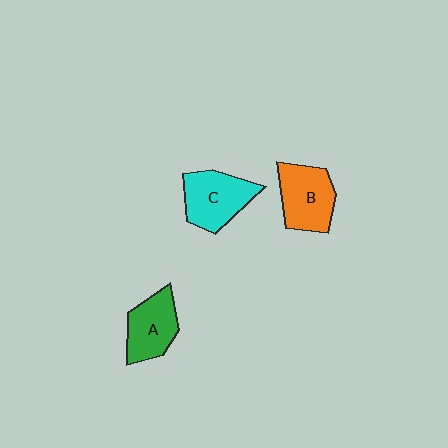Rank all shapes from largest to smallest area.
From largest to smallest: C (cyan), B (orange), A (green).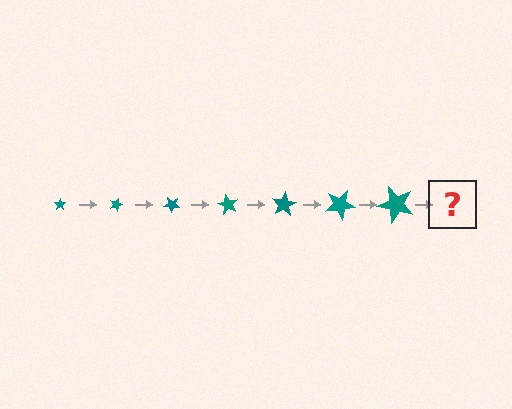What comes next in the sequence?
The next element should be a star, larger than the previous one and rotated 140 degrees from the start.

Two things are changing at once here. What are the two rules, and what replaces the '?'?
The two rules are that the star grows larger each step and it rotates 20 degrees each step. The '?' should be a star, larger than the previous one and rotated 140 degrees from the start.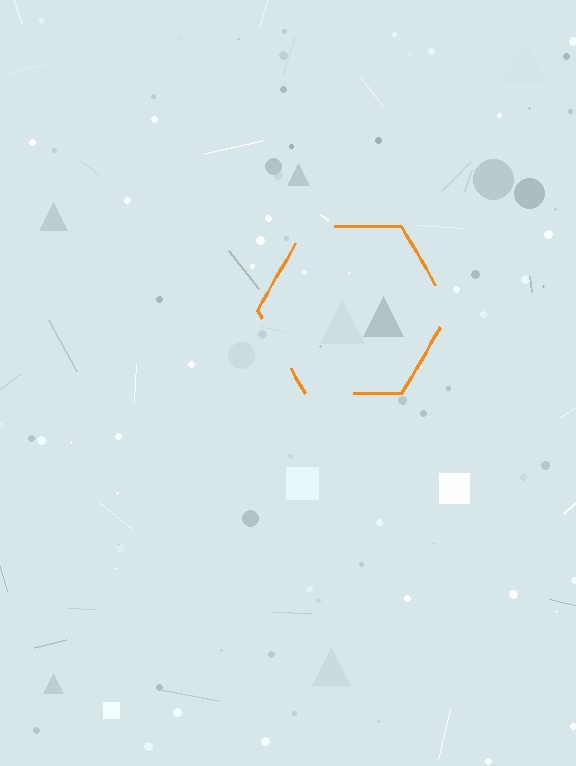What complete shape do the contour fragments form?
The contour fragments form a hexagon.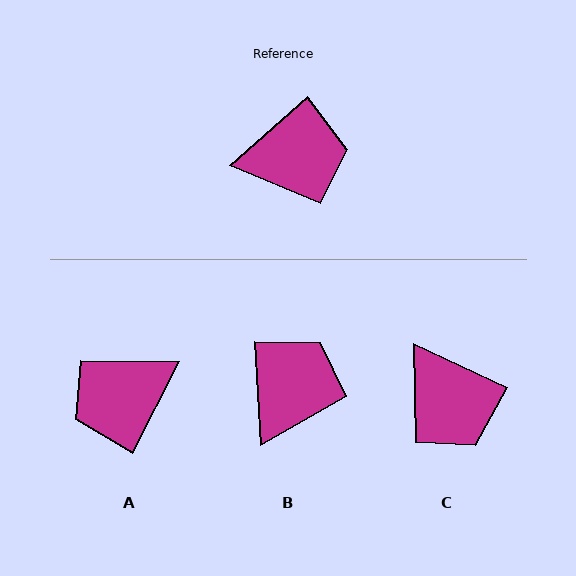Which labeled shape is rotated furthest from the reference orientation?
A, about 158 degrees away.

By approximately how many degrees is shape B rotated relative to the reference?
Approximately 52 degrees counter-clockwise.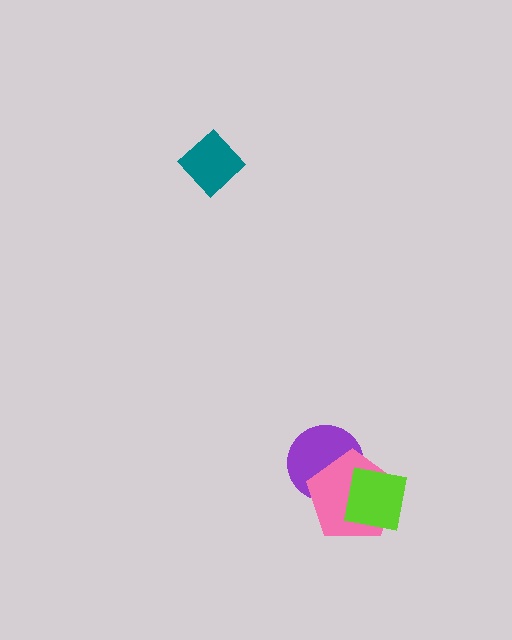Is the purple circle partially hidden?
Yes, it is partially covered by another shape.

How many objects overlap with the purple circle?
1 object overlaps with the purple circle.